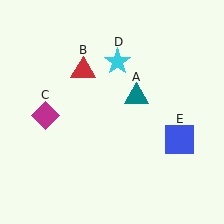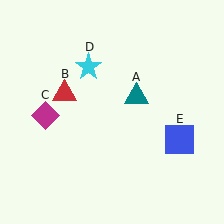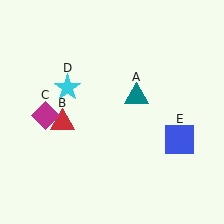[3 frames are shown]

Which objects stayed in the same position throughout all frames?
Teal triangle (object A) and magenta diamond (object C) and blue square (object E) remained stationary.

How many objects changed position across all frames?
2 objects changed position: red triangle (object B), cyan star (object D).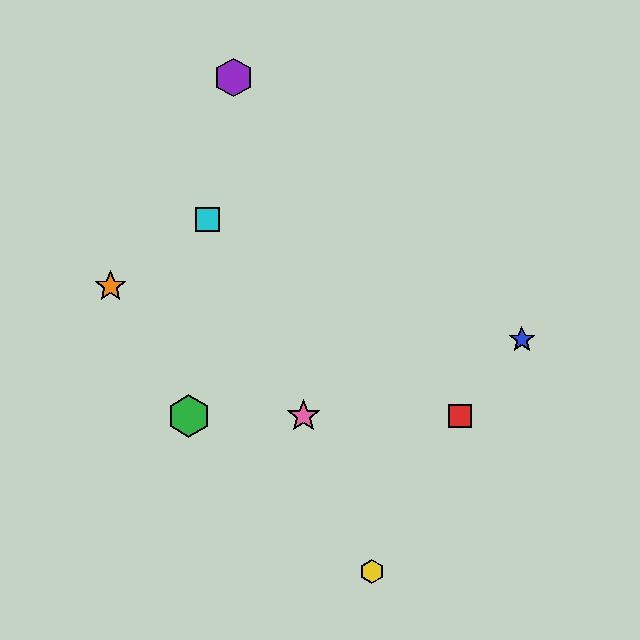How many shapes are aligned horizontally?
3 shapes (the red square, the green hexagon, the pink star) are aligned horizontally.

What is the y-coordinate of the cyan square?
The cyan square is at y≈220.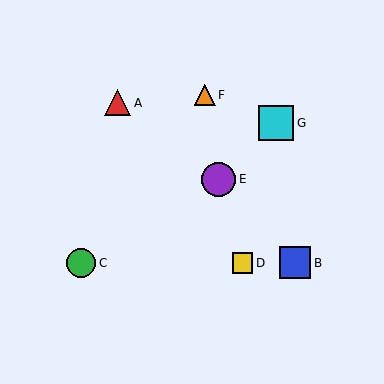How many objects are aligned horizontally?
3 objects (B, C, D) are aligned horizontally.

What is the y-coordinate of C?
Object C is at y≈263.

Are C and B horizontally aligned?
Yes, both are at y≈263.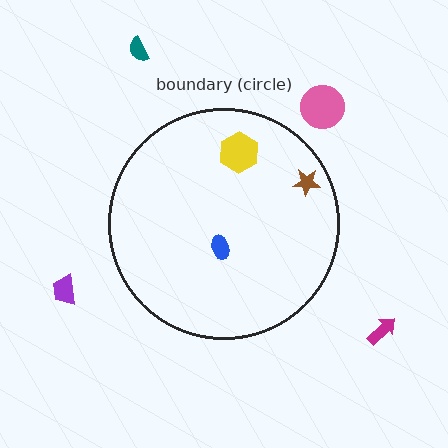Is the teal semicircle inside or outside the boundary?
Outside.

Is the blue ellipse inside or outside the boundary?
Inside.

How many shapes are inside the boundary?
3 inside, 4 outside.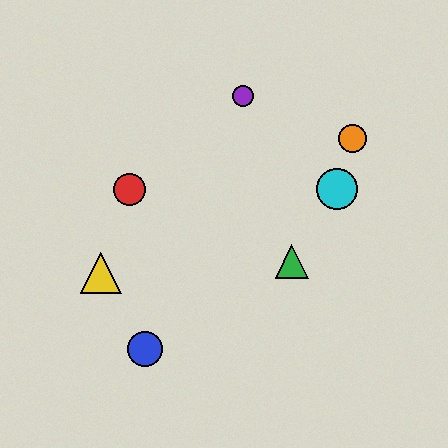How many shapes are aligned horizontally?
2 shapes (the red circle, the cyan circle) are aligned horizontally.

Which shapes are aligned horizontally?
The red circle, the cyan circle are aligned horizontally.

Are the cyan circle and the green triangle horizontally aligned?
No, the cyan circle is at y≈189 and the green triangle is at y≈261.